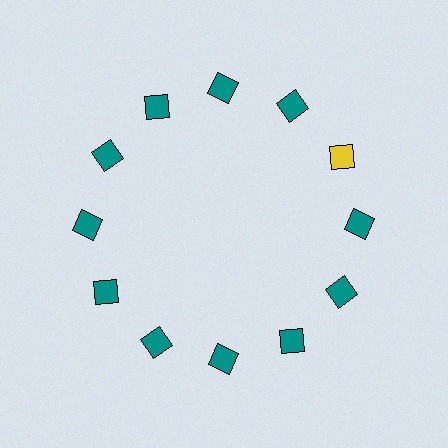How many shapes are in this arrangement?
There are 12 shapes arranged in a ring pattern.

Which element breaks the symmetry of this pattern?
The yellow square at roughly the 2 o'clock position breaks the symmetry. All other shapes are teal squares.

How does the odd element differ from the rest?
It has a different color: yellow instead of teal.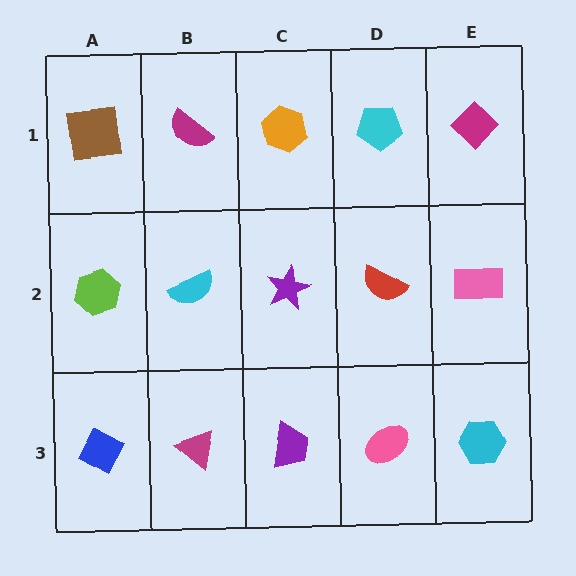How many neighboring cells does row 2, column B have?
4.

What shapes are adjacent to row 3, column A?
A lime hexagon (row 2, column A), a magenta triangle (row 3, column B).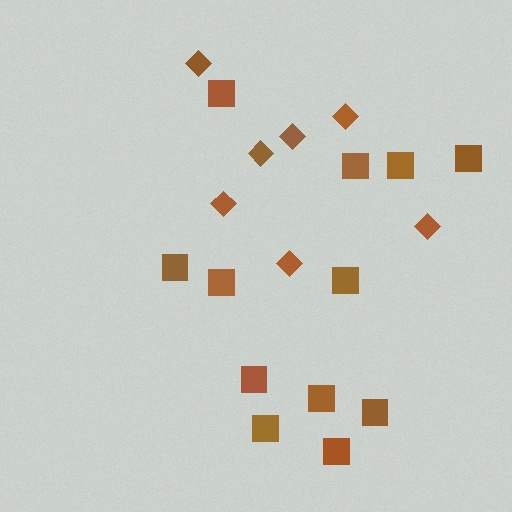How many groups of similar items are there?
There are 2 groups: one group of squares (12) and one group of diamonds (7).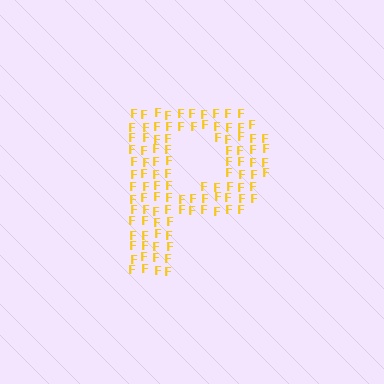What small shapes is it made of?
It is made of small letter F's.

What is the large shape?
The large shape is the letter P.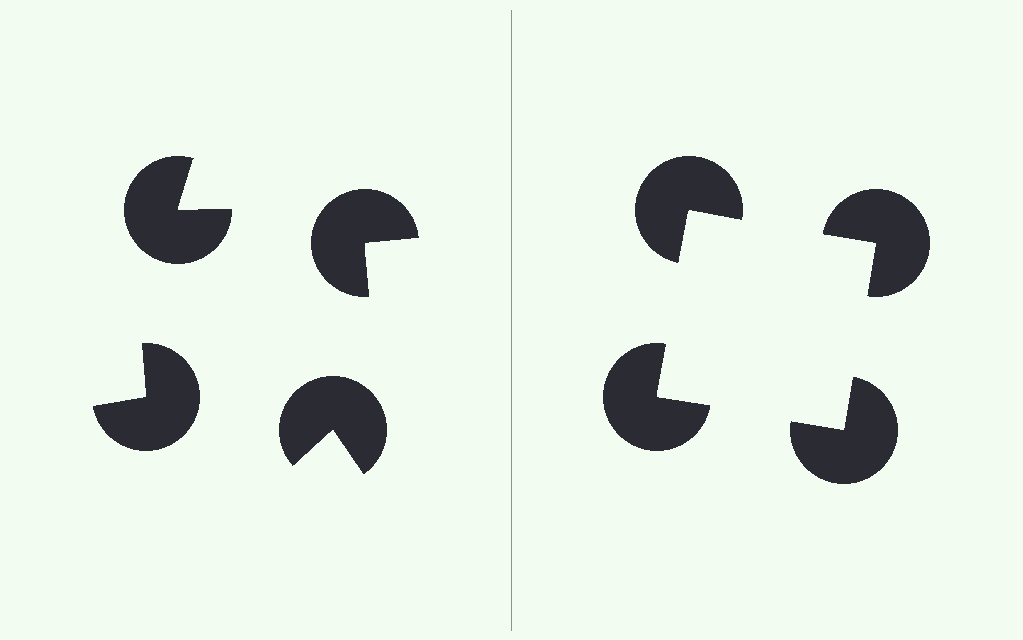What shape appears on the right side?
An illusory square.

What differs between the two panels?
The pac-man discs are positioned identically on both sides; only the wedge orientations differ. On the right they align to a square; on the left they are misaligned.